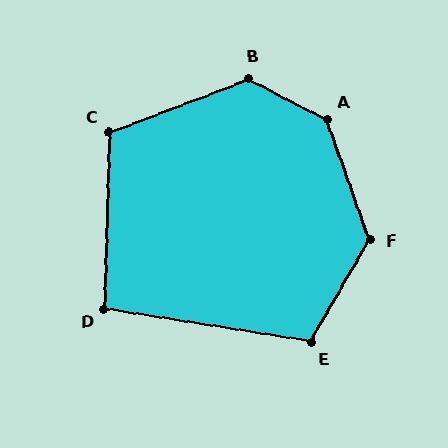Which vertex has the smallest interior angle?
D, at approximately 97 degrees.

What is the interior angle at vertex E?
Approximately 111 degrees (obtuse).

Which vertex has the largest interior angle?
A, at approximately 137 degrees.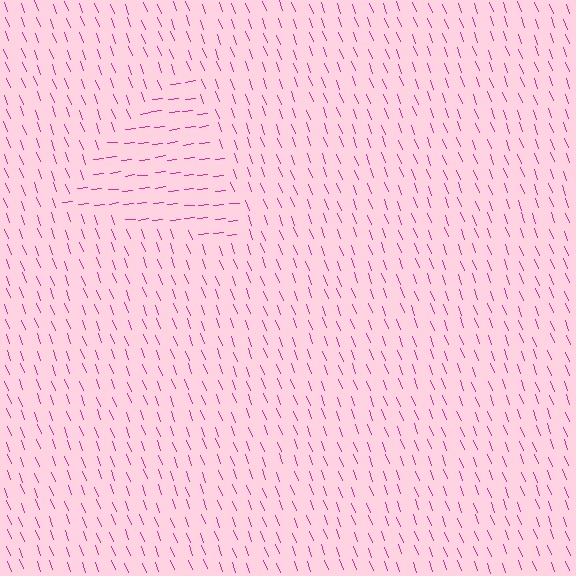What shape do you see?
I see a triangle.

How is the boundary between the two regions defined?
The boundary is defined purely by a change in line orientation (approximately 75 degrees difference). All lines are the same color and thickness.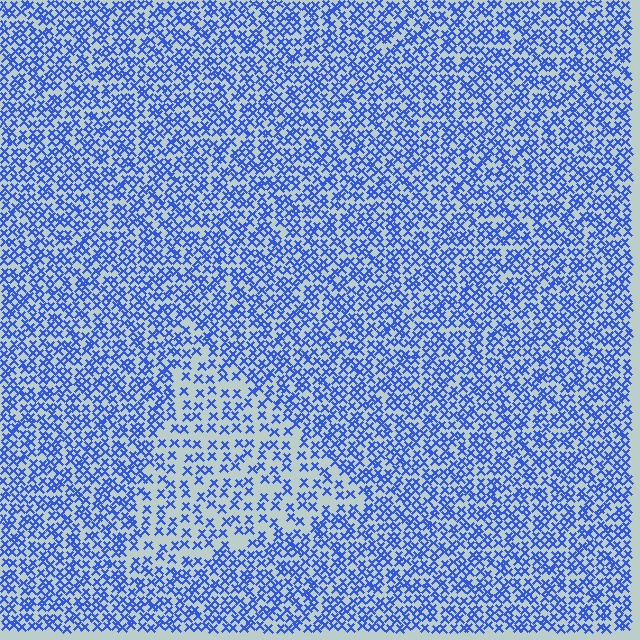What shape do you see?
I see a triangle.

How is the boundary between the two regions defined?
The boundary is defined by a change in element density (approximately 2.0x ratio). All elements are the same color, size, and shape.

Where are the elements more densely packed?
The elements are more densely packed outside the triangle boundary.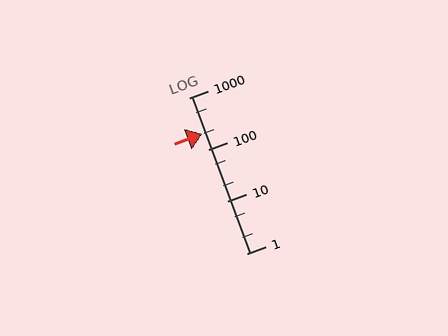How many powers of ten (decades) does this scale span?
The scale spans 3 decades, from 1 to 1000.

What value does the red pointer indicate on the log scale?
The pointer indicates approximately 200.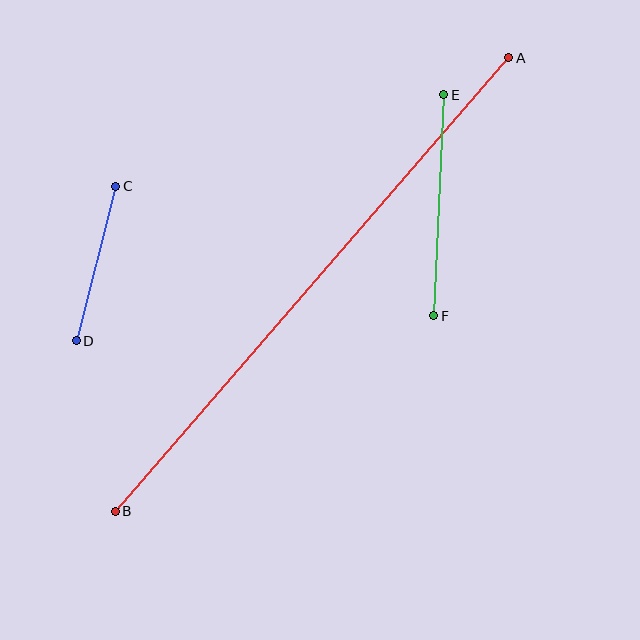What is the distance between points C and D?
The distance is approximately 159 pixels.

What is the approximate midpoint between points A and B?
The midpoint is at approximately (312, 285) pixels.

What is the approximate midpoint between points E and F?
The midpoint is at approximately (439, 205) pixels.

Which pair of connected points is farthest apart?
Points A and B are farthest apart.